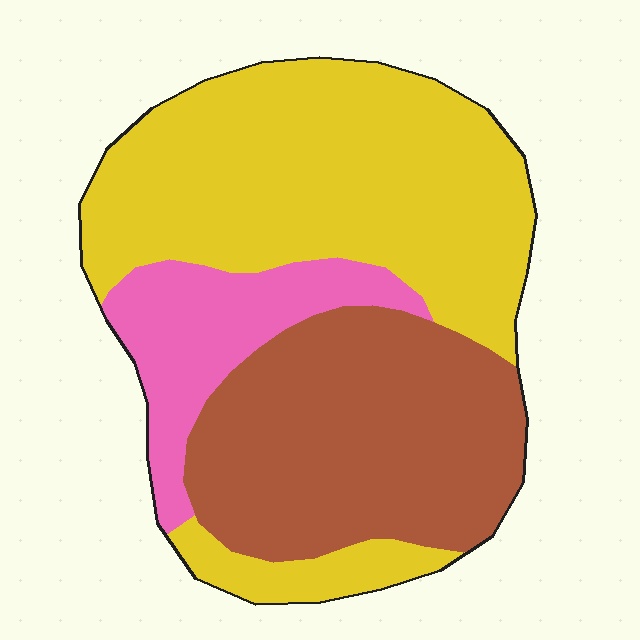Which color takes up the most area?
Yellow, at roughly 50%.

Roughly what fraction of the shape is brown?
Brown takes up about one third (1/3) of the shape.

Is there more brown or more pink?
Brown.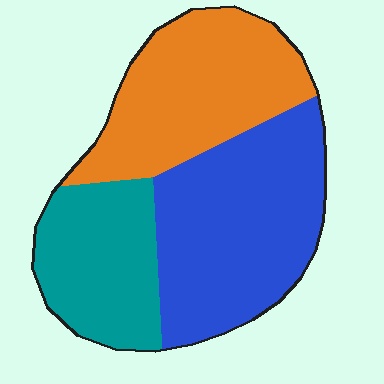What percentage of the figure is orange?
Orange takes up about one third (1/3) of the figure.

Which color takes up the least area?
Teal, at roughly 25%.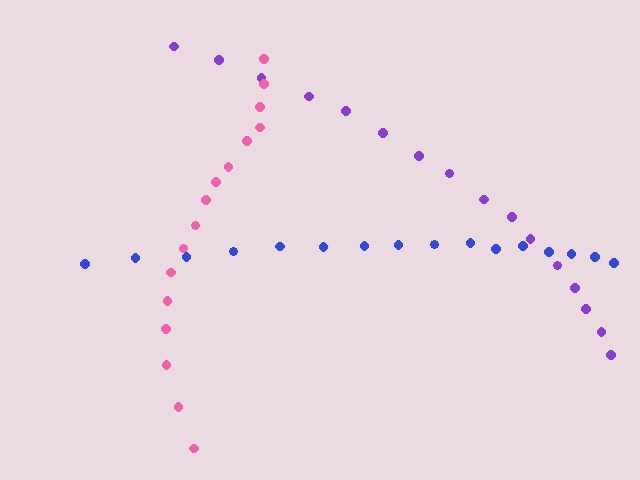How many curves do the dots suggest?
There are 3 distinct paths.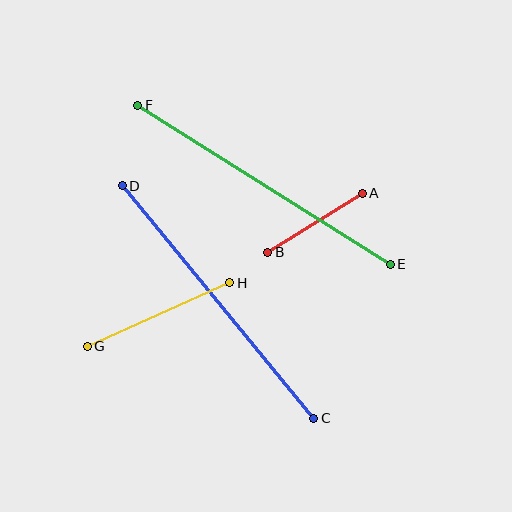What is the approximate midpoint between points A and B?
The midpoint is at approximately (315, 223) pixels.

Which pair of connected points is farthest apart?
Points C and D are farthest apart.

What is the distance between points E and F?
The distance is approximately 298 pixels.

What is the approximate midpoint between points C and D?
The midpoint is at approximately (218, 302) pixels.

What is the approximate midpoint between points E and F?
The midpoint is at approximately (264, 185) pixels.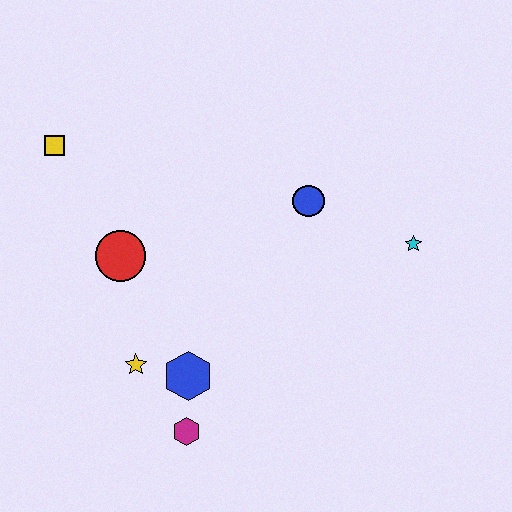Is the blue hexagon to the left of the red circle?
No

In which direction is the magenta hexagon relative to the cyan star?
The magenta hexagon is to the left of the cyan star.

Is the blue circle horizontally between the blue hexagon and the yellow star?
No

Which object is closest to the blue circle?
The cyan star is closest to the blue circle.